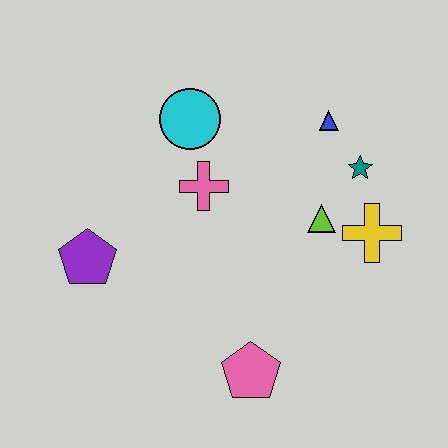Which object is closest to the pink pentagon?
The lime triangle is closest to the pink pentagon.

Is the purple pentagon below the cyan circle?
Yes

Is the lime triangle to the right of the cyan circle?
Yes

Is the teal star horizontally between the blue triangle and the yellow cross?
Yes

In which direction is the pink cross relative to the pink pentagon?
The pink cross is above the pink pentagon.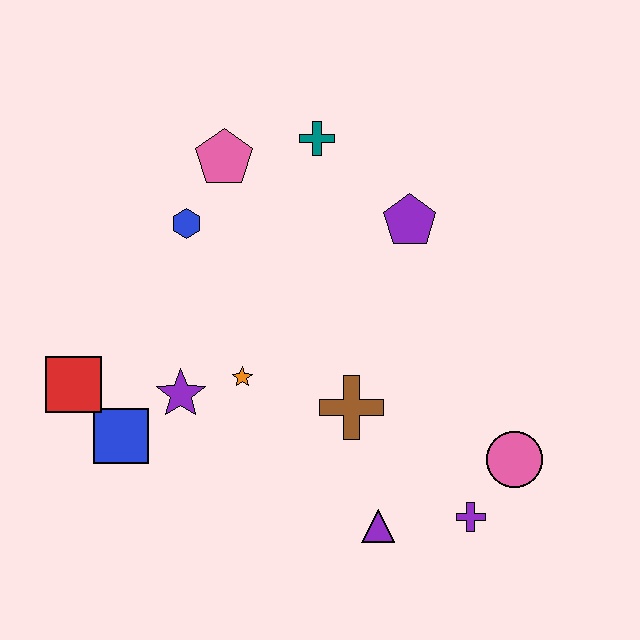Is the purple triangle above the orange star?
No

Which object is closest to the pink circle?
The purple cross is closest to the pink circle.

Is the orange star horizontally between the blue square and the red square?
No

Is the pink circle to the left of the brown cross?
No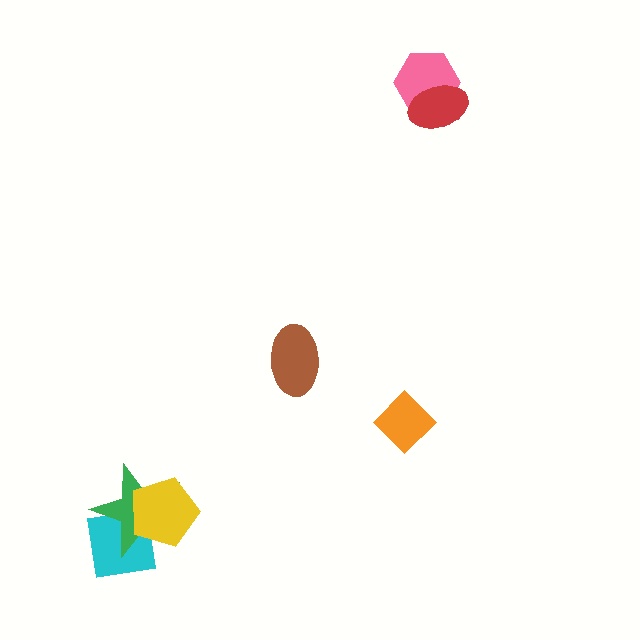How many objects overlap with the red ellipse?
1 object overlaps with the red ellipse.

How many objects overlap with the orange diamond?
0 objects overlap with the orange diamond.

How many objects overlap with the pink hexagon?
1 object overlaps with the pink hexagon.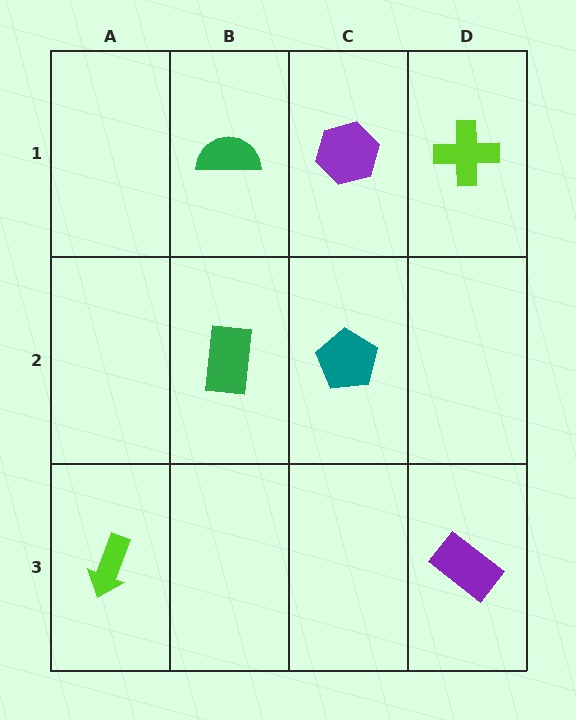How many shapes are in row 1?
3 shapes.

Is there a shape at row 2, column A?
No, that cell is empty.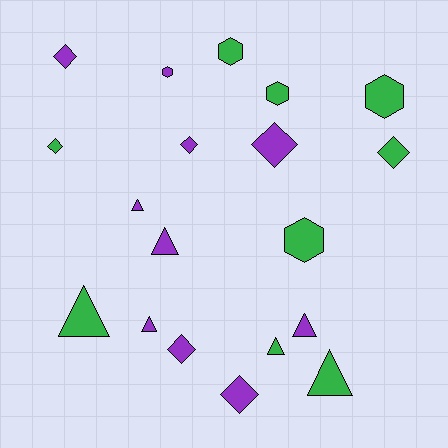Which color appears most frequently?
Purple, with 10 objects.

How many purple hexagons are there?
There is 1 purple hexagon.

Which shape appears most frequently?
Triangle, with 7 objects.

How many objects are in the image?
There are 19 objects.